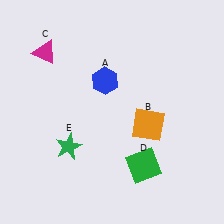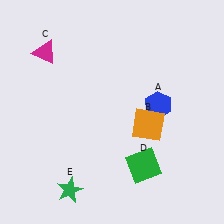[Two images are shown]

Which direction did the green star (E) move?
The green star (E) moved down.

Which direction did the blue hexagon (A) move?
The blue hexagon (A) moved right.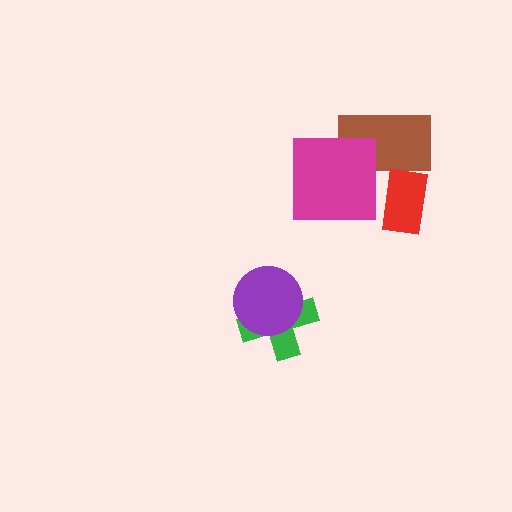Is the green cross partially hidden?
Yes, it is partially covered by another shape.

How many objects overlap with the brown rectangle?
2 objects overlap with the brown rectangle.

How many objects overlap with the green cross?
1 object overlaps with the green cross.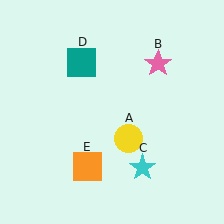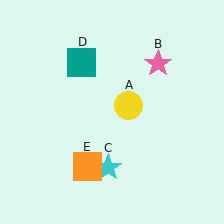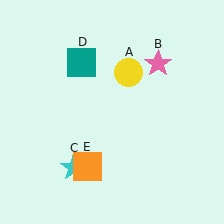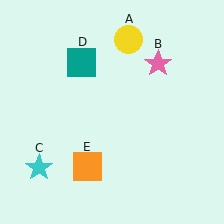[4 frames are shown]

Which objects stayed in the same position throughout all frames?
Pink star (object B) and teal square (object D) and orange square (object E) remained stationary.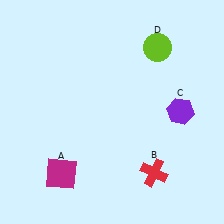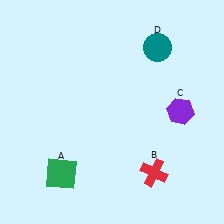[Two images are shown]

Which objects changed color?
A changed from magenta to green. D changed from lime to teal.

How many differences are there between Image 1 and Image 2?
There are 2 differences between the two images.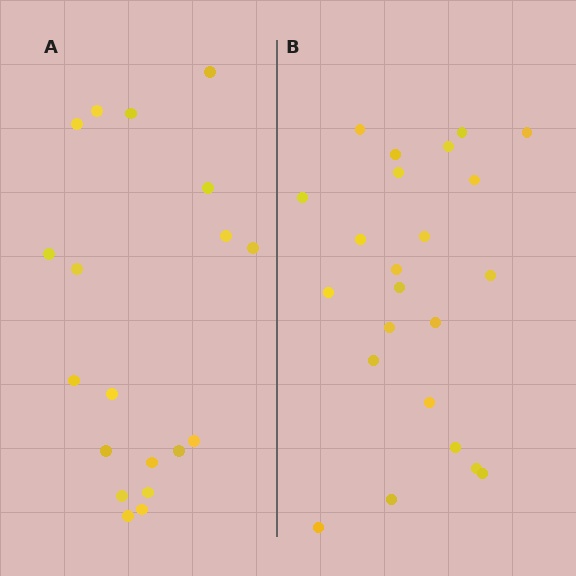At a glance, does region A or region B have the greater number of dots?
Region B (the right region) has more dots.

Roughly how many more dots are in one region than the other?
Region B has about 4 more dots than region A.